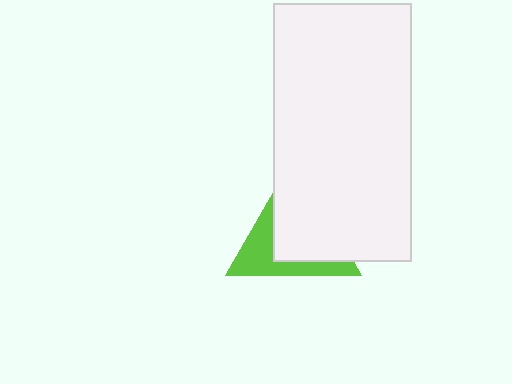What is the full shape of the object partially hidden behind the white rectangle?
The partially hidden object is a lime triangle.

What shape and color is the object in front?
The object in front is a white rectangle.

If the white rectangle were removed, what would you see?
You would see the complete lime triangle.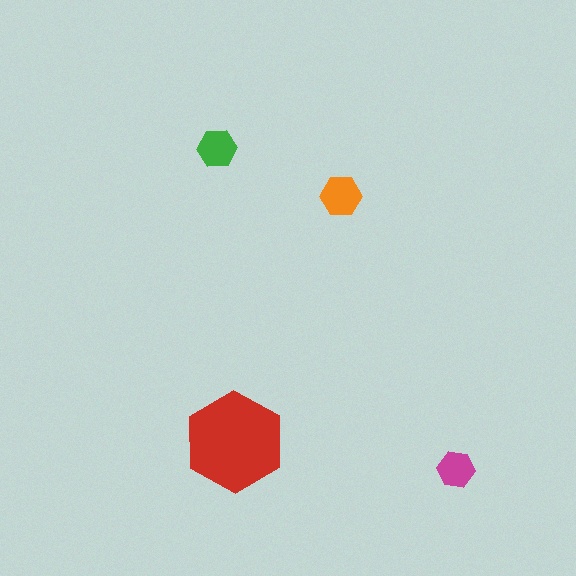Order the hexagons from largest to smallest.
the red one, the orange one, the green one, the magenta one.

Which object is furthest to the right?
The magenta hexagon is rightmost.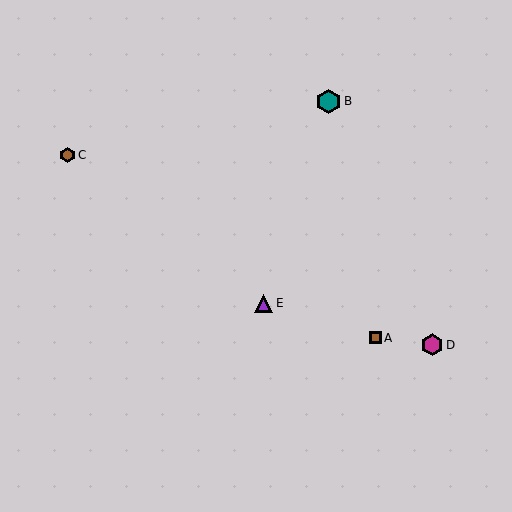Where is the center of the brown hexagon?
The center of the brown hexagon is at (67, 155).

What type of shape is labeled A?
Shape A is a brown square.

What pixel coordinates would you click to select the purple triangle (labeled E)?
Click at (264, 303) to select the purple triangle E.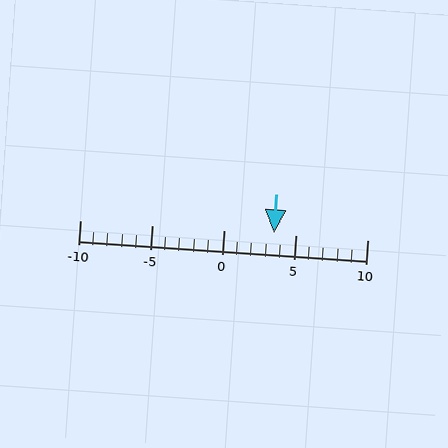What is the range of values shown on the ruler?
The ruler shows values from -10 to 10.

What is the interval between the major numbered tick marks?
The major tick marks are spaced 5 units apart.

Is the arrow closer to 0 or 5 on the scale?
The arrow is closer to 5.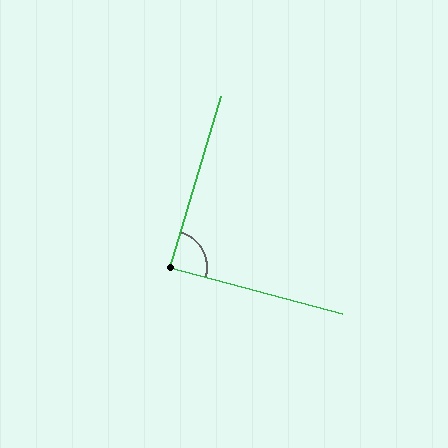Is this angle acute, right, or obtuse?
It is approximately a right angle.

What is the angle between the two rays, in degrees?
Approximately 88 degrees.